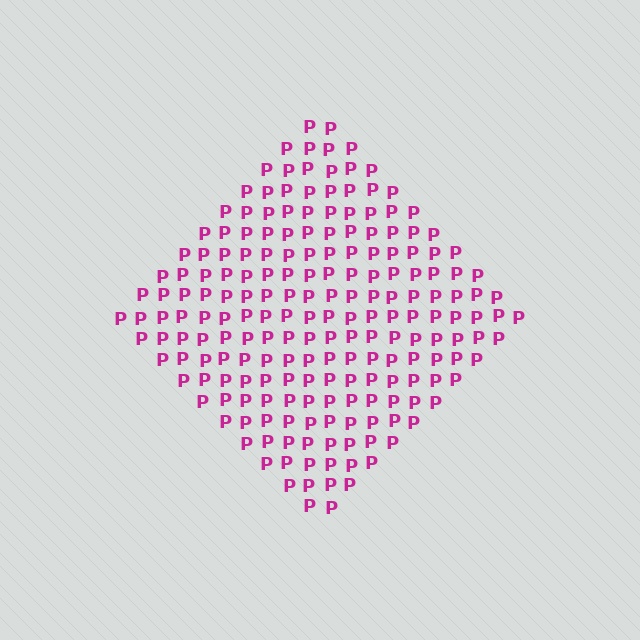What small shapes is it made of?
It is made of small letter P's.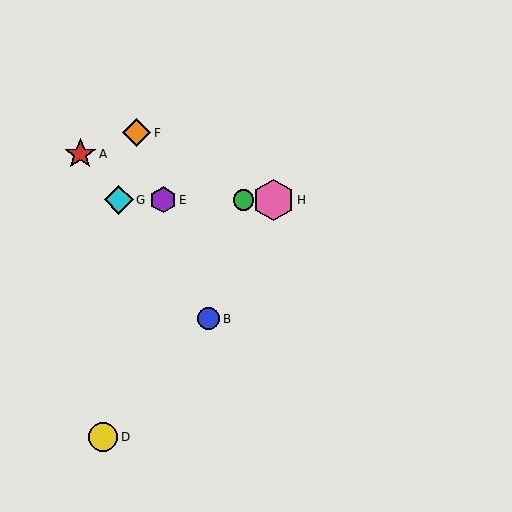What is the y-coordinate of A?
Object A is at y≈154.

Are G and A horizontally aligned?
No, G is at y≈200 and A is at y≈154.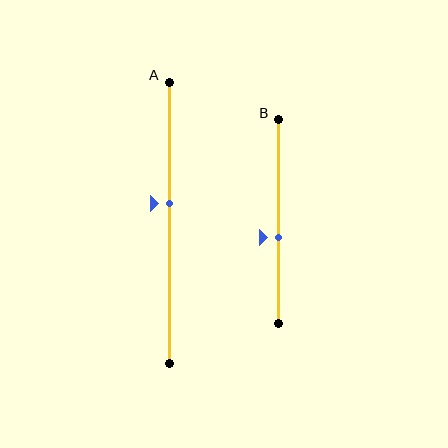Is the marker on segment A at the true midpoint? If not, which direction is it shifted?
No, the marker on segment A is shifted upward by about 7% of the segment length.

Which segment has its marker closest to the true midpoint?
Segment A has its marker closest to the true midpoint.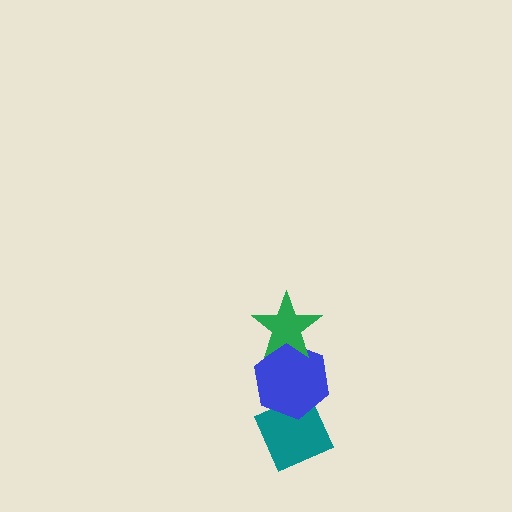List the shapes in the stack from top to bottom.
From top to bottom: the green star, the blue hexagon, the teal diamond.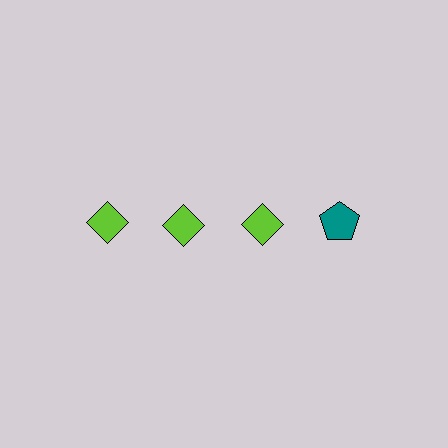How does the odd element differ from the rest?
It differs in both color (teal instead of lime) and shape (pentagon instead of diamond).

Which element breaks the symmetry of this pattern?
The teal pentagon in the top row, second from right column breaks the symmetry. All other shapes are lime diamonds.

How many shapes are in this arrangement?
There are 4 shapes arranged in a grid pattern.